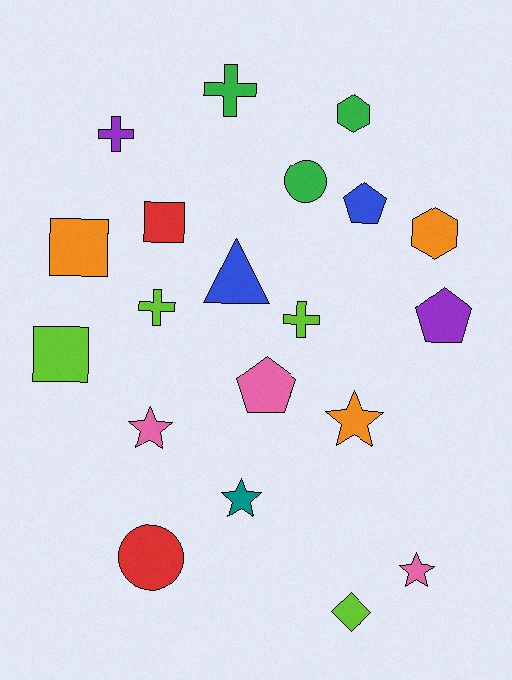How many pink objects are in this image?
There are 3 pink objects.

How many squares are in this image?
There are 3 squares.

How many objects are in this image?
There are 20 objects.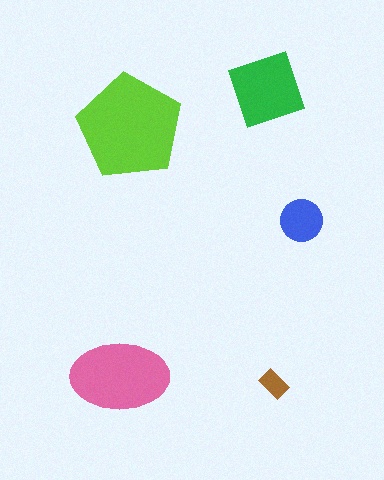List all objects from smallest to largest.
The brown rectangle, the blue circle, the green diamond, the pink ellipse, the lime pentagon.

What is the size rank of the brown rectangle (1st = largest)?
5th.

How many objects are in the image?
There are 5 objects in the image.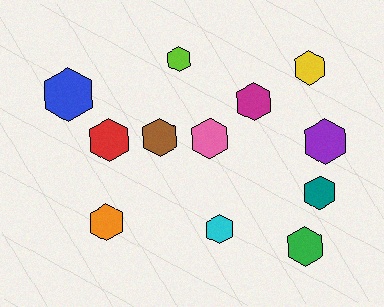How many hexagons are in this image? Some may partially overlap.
There are 12 hexagons.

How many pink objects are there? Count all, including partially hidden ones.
There is 1 pink object.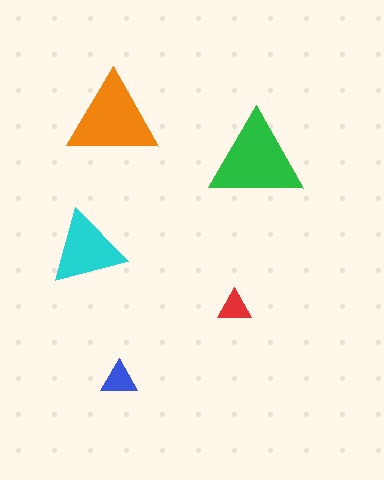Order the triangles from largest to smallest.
the green one, the orange one, the cyan one, the blue one, the red one.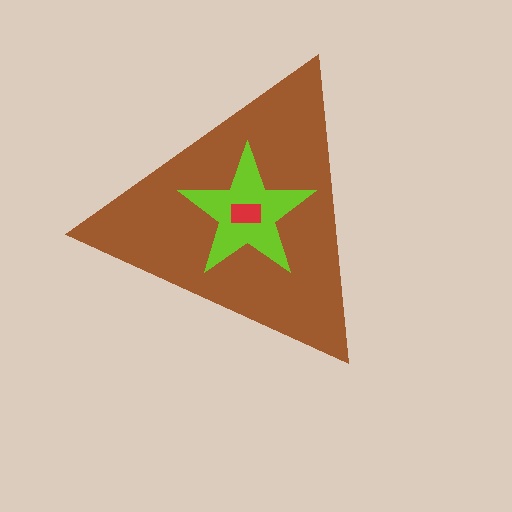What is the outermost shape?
The brown triangle.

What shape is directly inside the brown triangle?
The lime star.